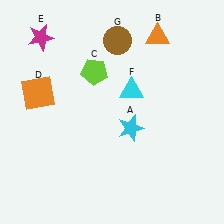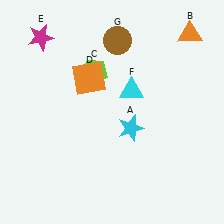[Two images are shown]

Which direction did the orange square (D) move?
The orange square (D) moved right.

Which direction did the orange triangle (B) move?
The orange triangle (B) moved right.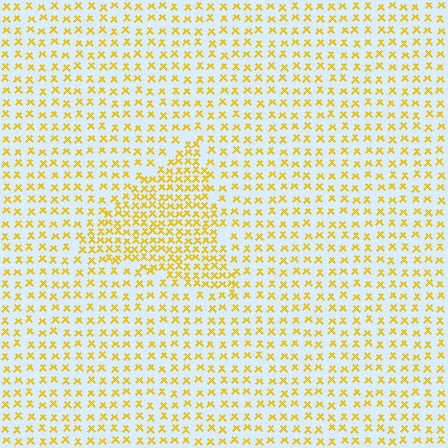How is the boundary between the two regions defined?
The boundary is defined by a change in element density (approximately 1.9x ratio). All elements are the same color, size, and shape.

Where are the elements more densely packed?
The elements are more densely packed inside the triangle boundary.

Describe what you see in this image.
The image contains small yellow elements arranged at two different densities. A triangle-shaped region is visible where the elements are more densely packed than the surrounding area.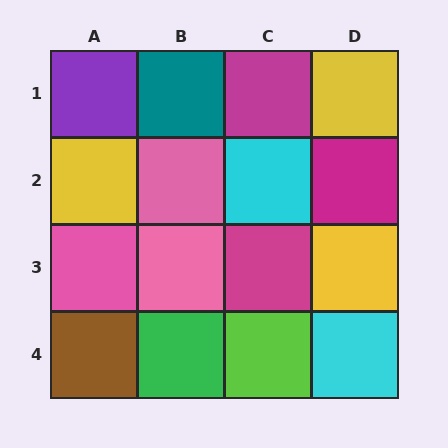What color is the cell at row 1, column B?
Teal.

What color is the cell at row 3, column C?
Magenta.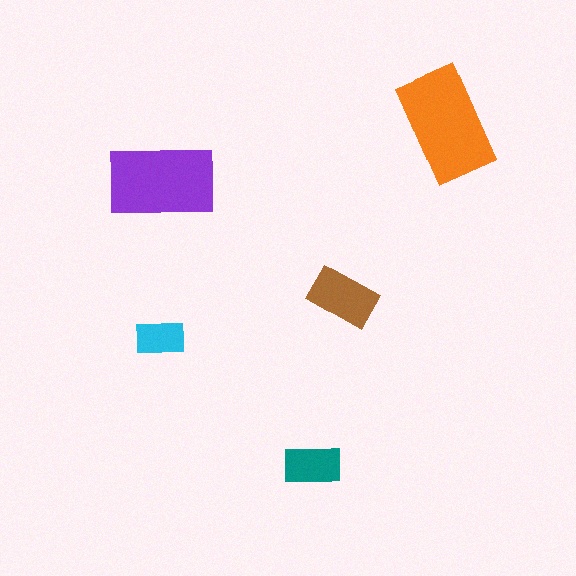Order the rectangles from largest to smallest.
the orange one, the purple one, the brown one, the teal one, the cyan one.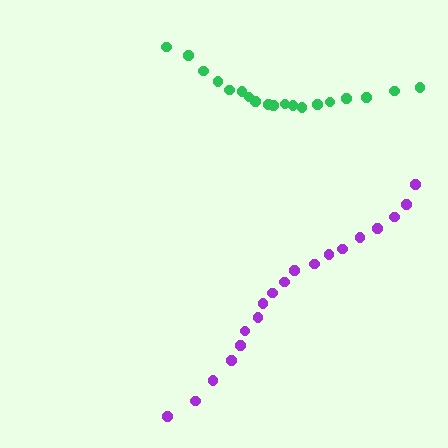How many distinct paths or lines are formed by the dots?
There are 2 distinct paths.